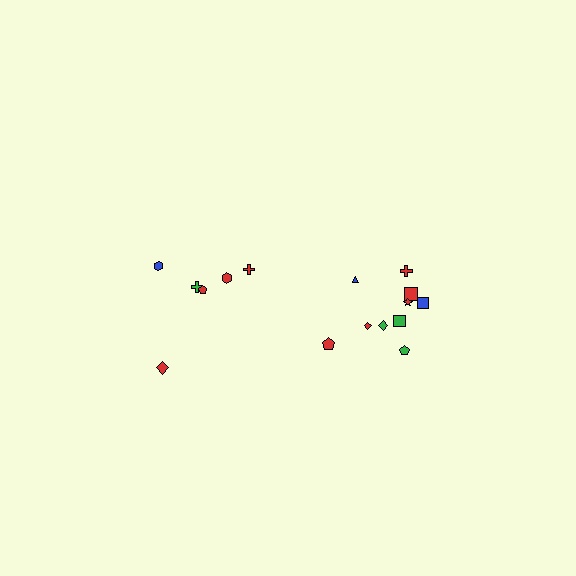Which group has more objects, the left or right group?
The right group.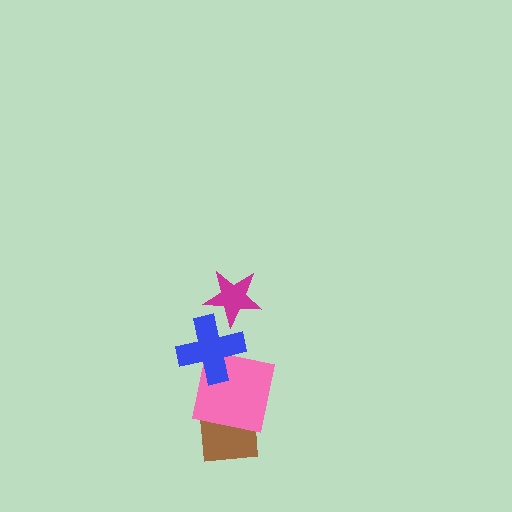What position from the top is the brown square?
The brown square is 4th from the top.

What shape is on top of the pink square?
The blue cross is on top of the pink square.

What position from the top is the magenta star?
The magenta star is 1st from the top.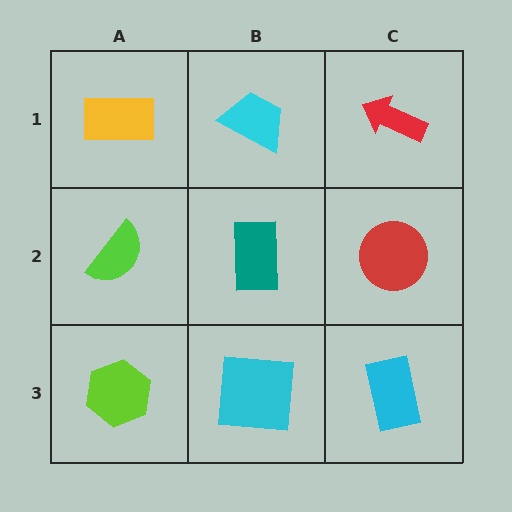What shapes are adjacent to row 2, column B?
A cyan trapezoid (row 1, column B), a cyan square (row 3, column B), a lime semicircle (row 2, column A), a red circle (row 2, column C).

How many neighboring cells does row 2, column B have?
4.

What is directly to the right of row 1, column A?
A cyan trapezoid.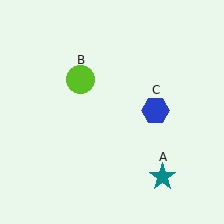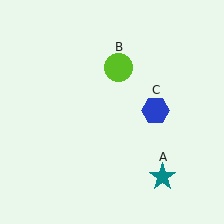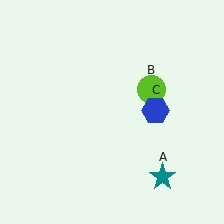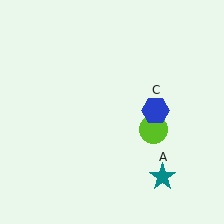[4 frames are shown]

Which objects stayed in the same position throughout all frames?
Teal star (object A) and blue hexagon (object C) remained stationary.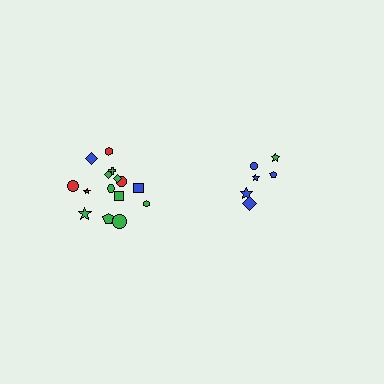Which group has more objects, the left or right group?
The left group.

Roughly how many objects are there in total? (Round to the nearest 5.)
Roughly 20 objects in total.